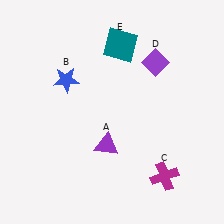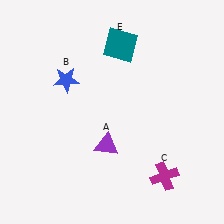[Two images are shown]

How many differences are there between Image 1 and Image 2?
There is 1 difference between the two images.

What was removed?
The purple diamond (D) was removed in Image 2.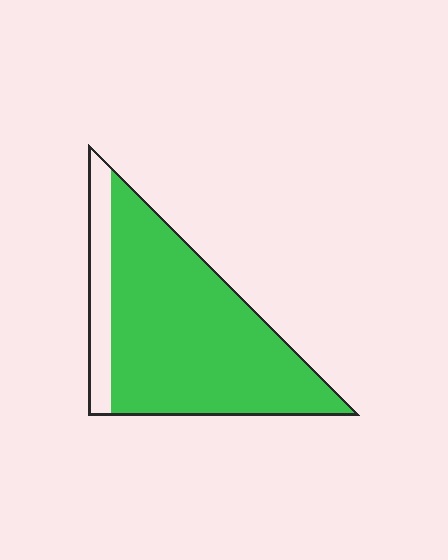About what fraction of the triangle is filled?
About five sixths (5/6).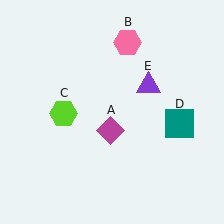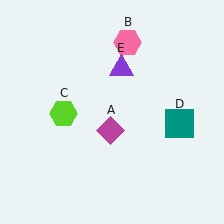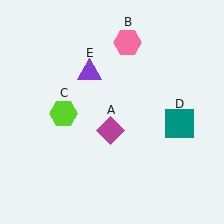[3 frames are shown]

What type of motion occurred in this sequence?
The purple triangle (object E) rotated counterclockwise around the center of the scene.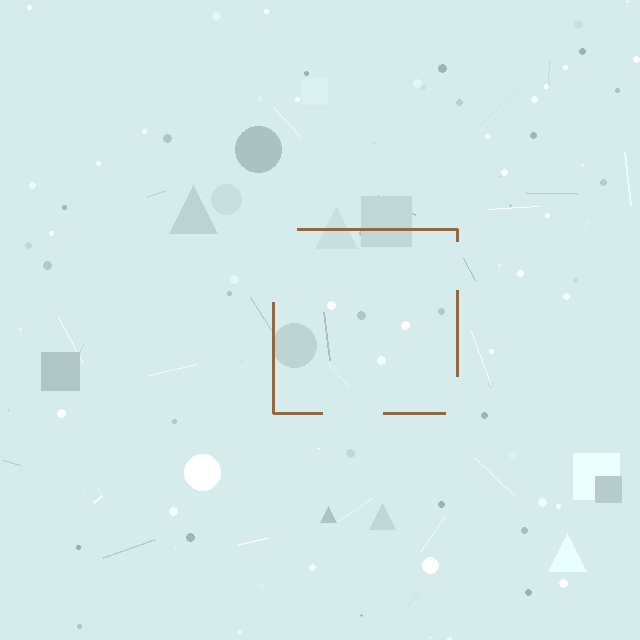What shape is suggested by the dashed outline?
The dashed outline suggests a square.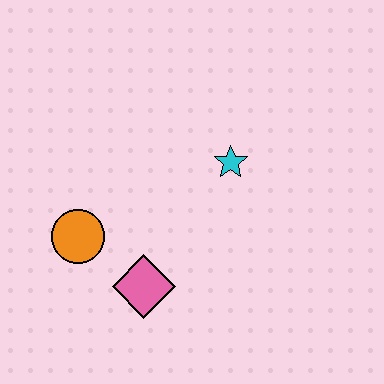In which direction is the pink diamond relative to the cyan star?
The pink diamond is below the cyan star.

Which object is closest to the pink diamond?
The orange circle is closest to the pink diamond.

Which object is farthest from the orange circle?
The cyan star is farthest from the orange circle.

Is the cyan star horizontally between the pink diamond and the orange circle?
No